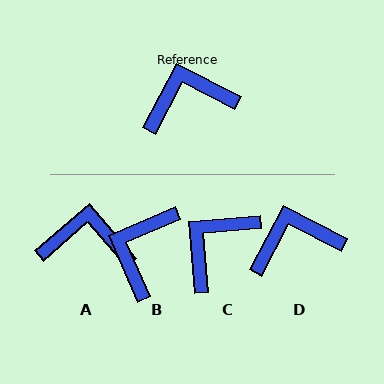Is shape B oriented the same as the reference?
No, it is off by about 51 degrees.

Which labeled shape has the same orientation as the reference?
D.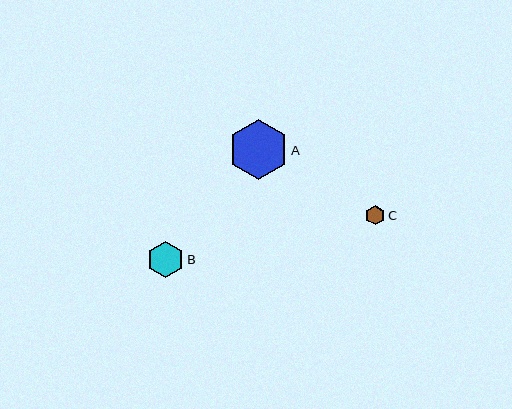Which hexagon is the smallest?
Hexagon C is the smallest with a size of approximately 19 pixels.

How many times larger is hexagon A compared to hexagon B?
Hexagon A is approximately 1.6 times the size of hexagon B.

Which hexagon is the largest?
Hexagon A is the largest with a size of approximately 60 pixels.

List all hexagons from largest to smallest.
From largest to smallest: A, B, C.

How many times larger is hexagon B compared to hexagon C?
Hexagon B is approximately 1.9 times the size of hexagon C.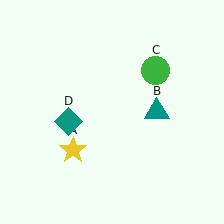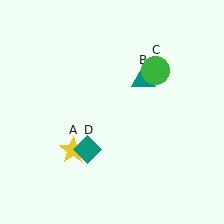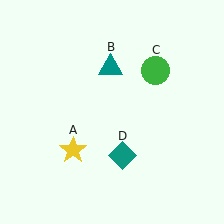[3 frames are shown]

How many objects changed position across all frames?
2 objects changed position: teal triangle (object B), teal diamond (object D).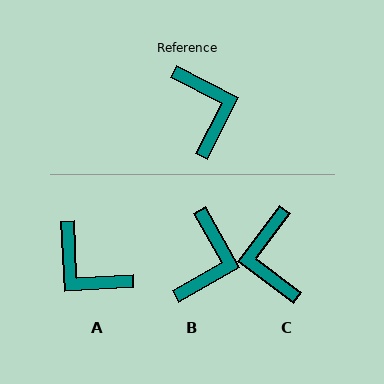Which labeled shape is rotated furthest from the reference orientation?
C, about 170 degrees away.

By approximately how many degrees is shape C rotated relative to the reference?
Approximately 170 degrees counter-clockwise.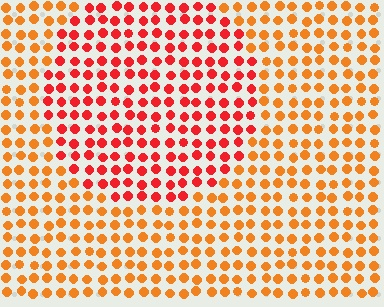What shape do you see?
I see a circle.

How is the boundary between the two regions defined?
The boundary is defined purely by a slight shift in hue (about 32 degrees). Spacing, size, and orientation are identical on both sides.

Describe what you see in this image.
The image is filled with small orange elements in a uniform arrangement. A circle-shaped region is visible where the elements are tinted to a slightly different hue, forming a subtle color boundary.